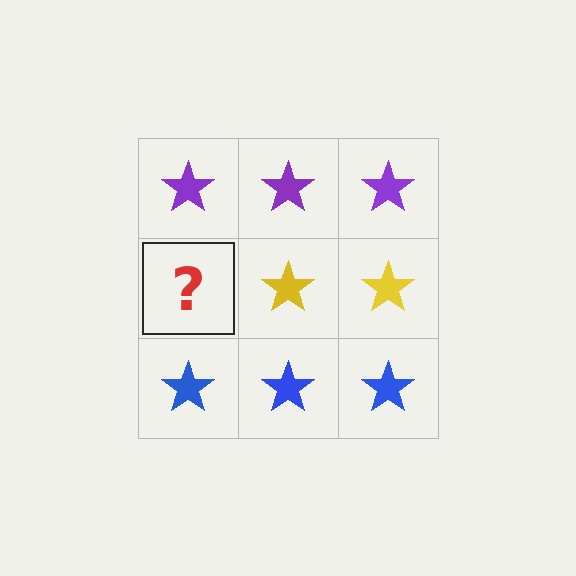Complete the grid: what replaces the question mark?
The question mark should be replaced with a yellow star.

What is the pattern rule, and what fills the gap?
The rule is that each row has a consistent color. The gap should be filled with a yellow star.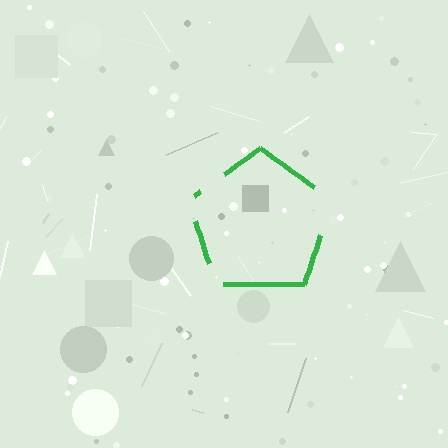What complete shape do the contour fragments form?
The contour fragments form a pentagon.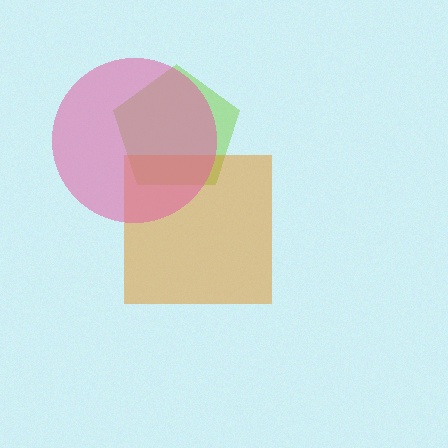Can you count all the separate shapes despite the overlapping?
Yes, there are 3 separate shapes.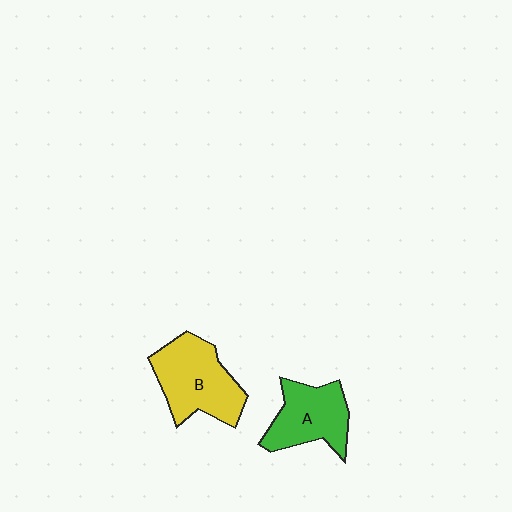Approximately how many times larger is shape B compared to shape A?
Approximately 1.2 times.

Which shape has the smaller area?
Shape A (green).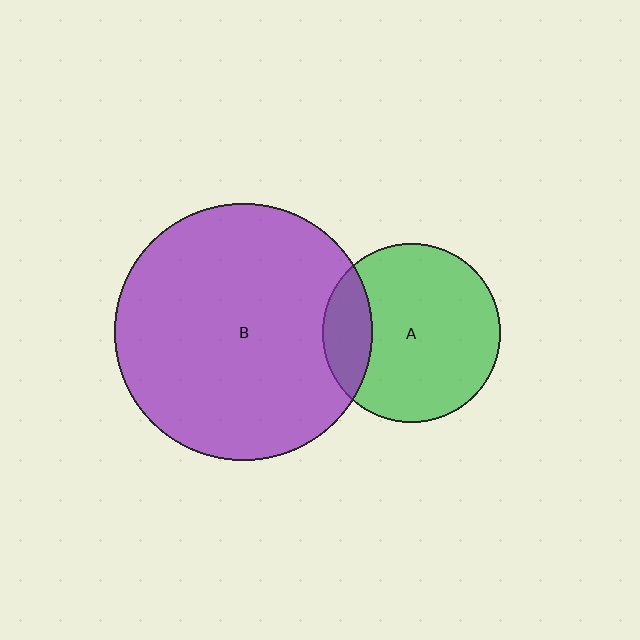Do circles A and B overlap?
Yes.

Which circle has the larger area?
Circle B (purple).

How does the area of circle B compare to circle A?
Approximately 2.1 times.